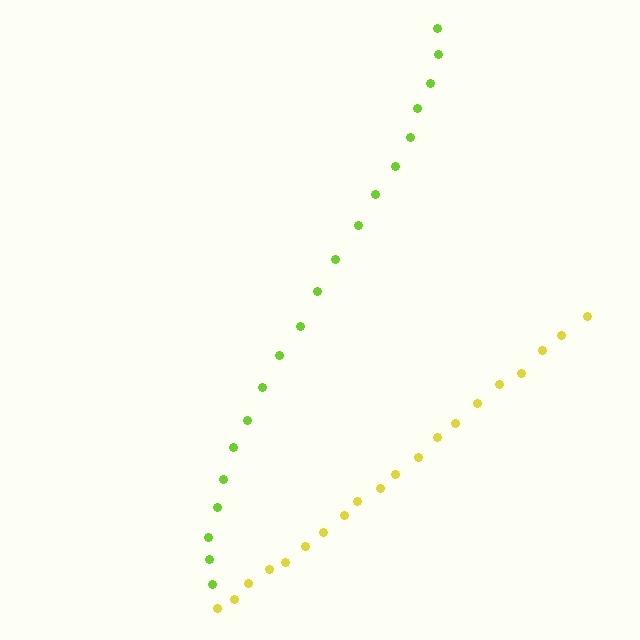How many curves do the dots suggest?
There are 2 distinct paths.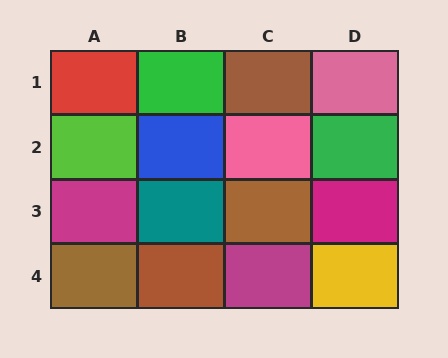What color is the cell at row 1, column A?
Red.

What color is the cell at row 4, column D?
Yellow.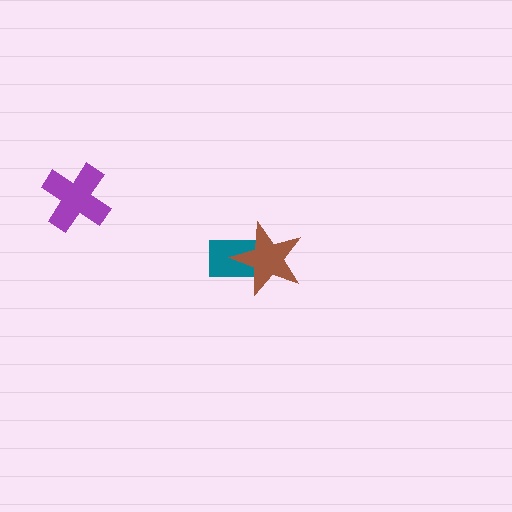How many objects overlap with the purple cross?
0 objects overlap with the purple cross.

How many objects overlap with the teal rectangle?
1 object overlaps with the teal rectangle.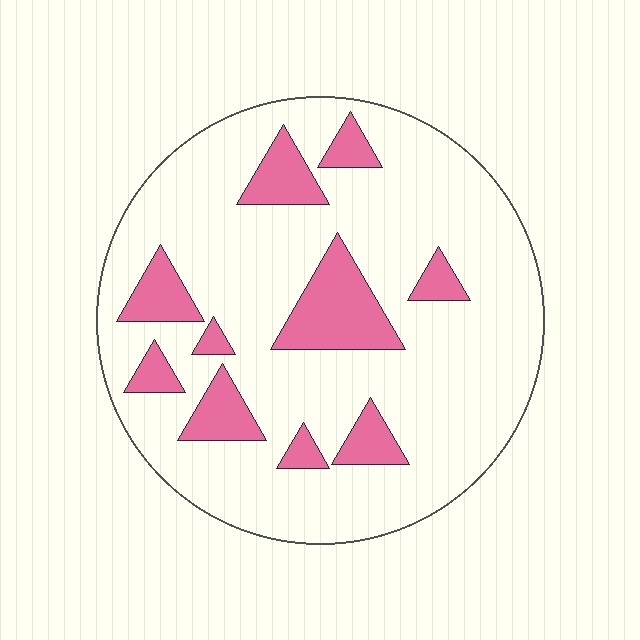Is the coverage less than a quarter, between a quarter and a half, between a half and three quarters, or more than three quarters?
Less than a quarter.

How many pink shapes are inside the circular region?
10.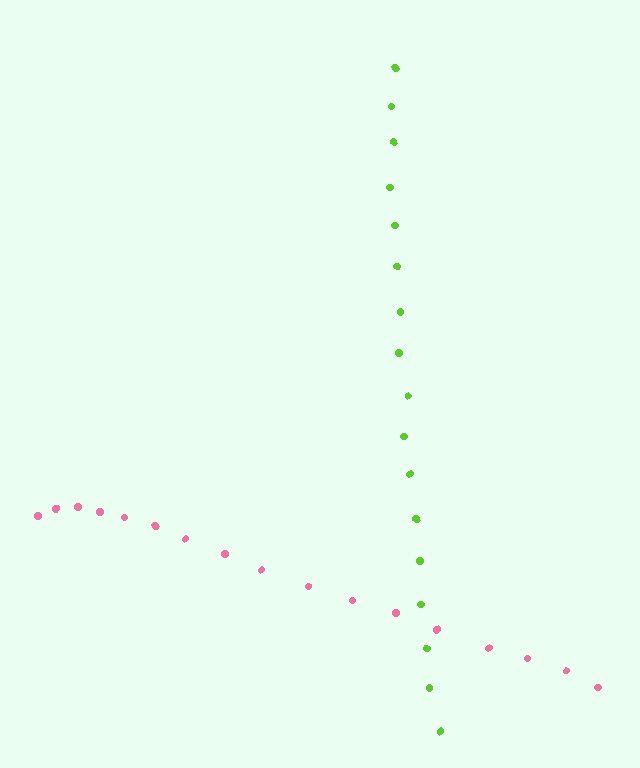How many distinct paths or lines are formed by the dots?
There are 2 distinct paths.